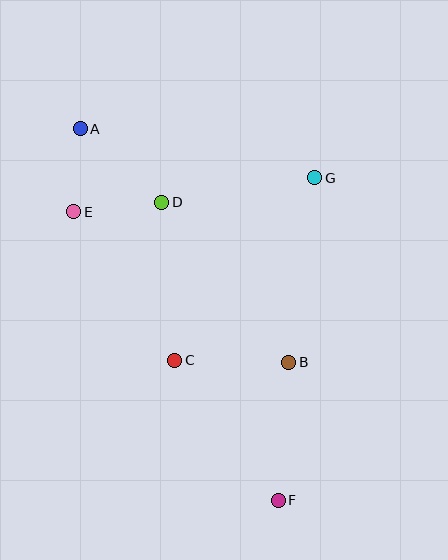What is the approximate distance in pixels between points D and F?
The distance between D and F is approximately 320 pixels.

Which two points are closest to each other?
Points A and E are closest to each other.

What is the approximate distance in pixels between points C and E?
The distance between C and E is approximately 180 pixels.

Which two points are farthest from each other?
Points A and F are farthest from each other.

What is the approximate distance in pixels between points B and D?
The distance between B and D is approximately 205 pixels.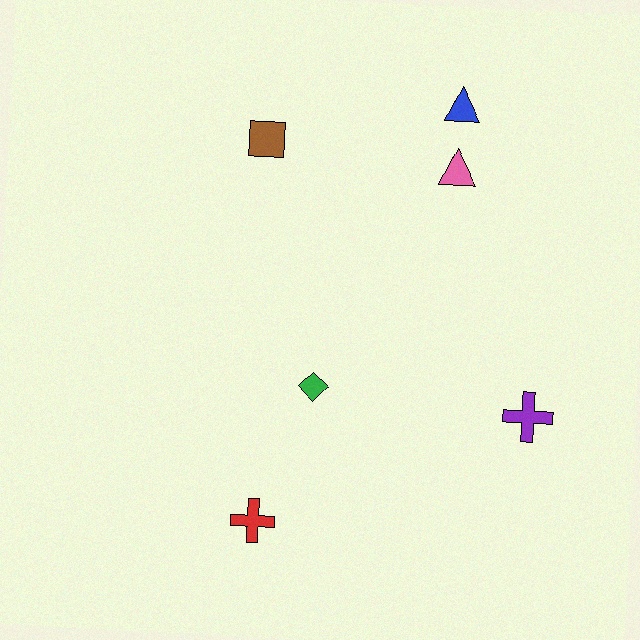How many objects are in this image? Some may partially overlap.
There are 6 objects.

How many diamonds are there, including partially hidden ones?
There is 1 diamond.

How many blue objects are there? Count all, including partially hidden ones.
There is 1 blue object.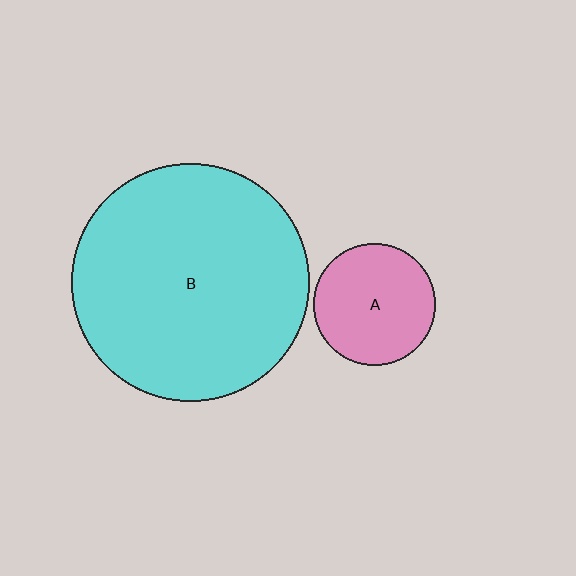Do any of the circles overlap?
No, none of the circles overlap.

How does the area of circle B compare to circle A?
Approximately 3.8 times.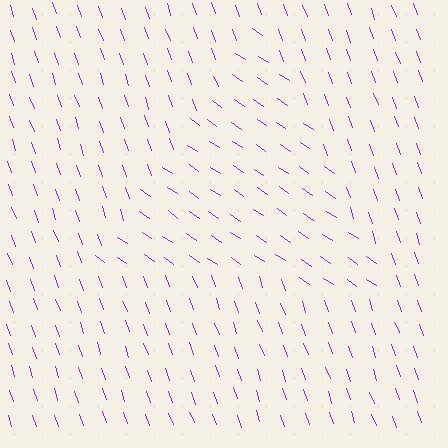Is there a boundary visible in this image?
Yes, there is a texture boundary formed by a change in line orientation.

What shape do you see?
I see a triangle.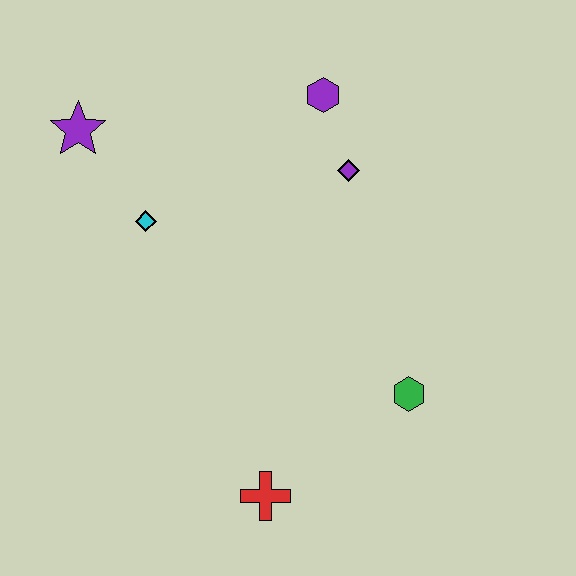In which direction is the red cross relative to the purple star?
The red cross is below the purple star.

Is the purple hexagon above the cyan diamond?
Yes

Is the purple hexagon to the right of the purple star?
Yes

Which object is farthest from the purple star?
The green hexagon is farthest from the purple star.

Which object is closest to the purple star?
The cyan diamond is closest to the purple star.